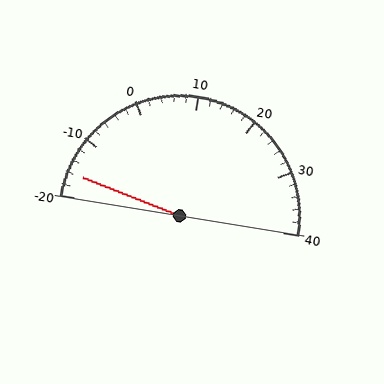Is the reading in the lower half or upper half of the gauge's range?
The reading is in the lower half of the range (-20 to 40).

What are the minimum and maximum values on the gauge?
The gauge ranges from -20 to 40.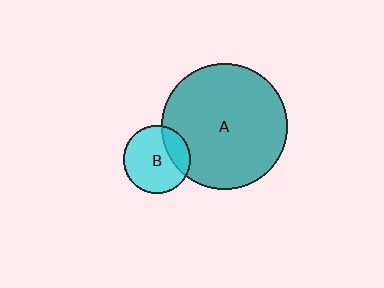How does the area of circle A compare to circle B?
Approximately 3.5 times.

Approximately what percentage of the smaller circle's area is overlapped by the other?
Approximately 25%.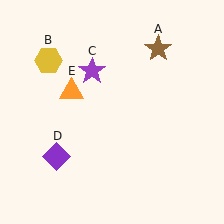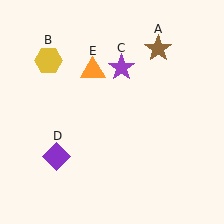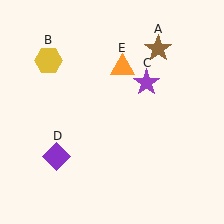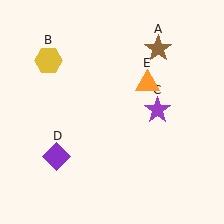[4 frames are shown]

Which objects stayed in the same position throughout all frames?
Brown star (object A) and yellow hexagon (object B) and purple diamond (object D) remained stationary.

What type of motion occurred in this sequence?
The purple star (object C), orange triangle (object E) rotated clockwise around the center of the scene.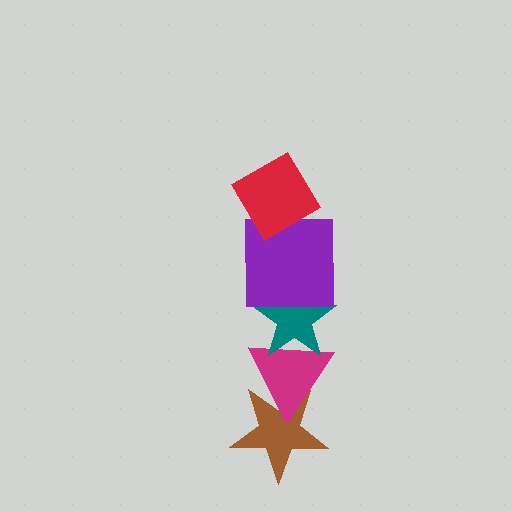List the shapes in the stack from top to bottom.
From top to bottom: the red diamond, the purple square, the teal star, the magenta triangle, the brown star.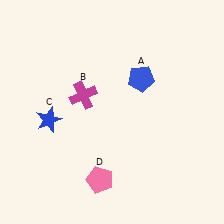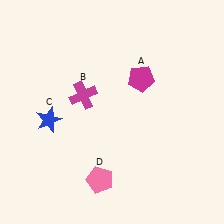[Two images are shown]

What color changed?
The pentagon (A) changed from blue in Image 1 to magenta in Image 2.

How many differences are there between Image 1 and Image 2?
There is 1 difference between the two images.